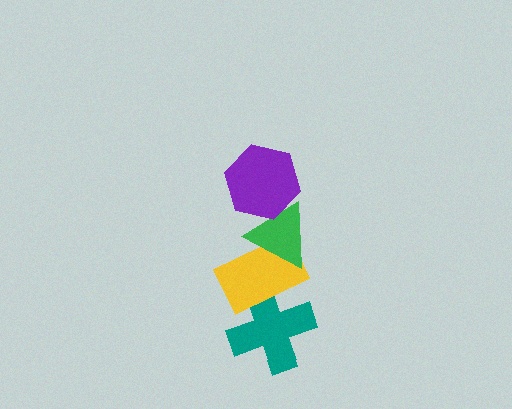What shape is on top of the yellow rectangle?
The green triangle is on top of the yellow rectangle.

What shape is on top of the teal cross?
The yellow rectangle is on top of the teal cross.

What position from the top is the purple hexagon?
The purple hexagon is 1st from the top.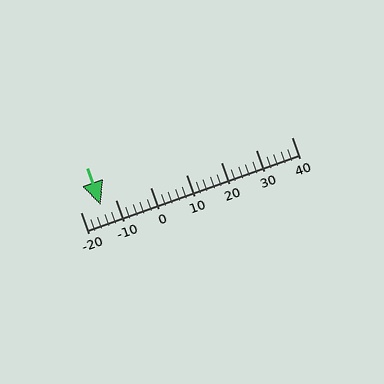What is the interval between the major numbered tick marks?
The major tick marks are spaced 10 units apart.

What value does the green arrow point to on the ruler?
The green arrow points to approximately -14.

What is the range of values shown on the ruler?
The ruler shows values from -20 to 40.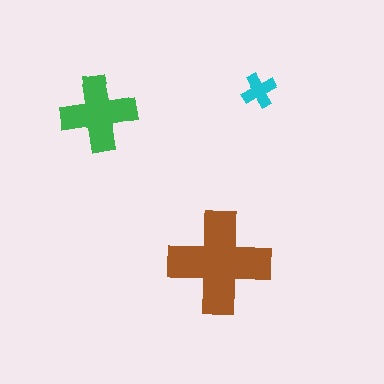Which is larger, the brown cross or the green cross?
The brown one.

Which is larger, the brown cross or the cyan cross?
The brown one.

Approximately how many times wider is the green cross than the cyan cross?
About 2 times wider.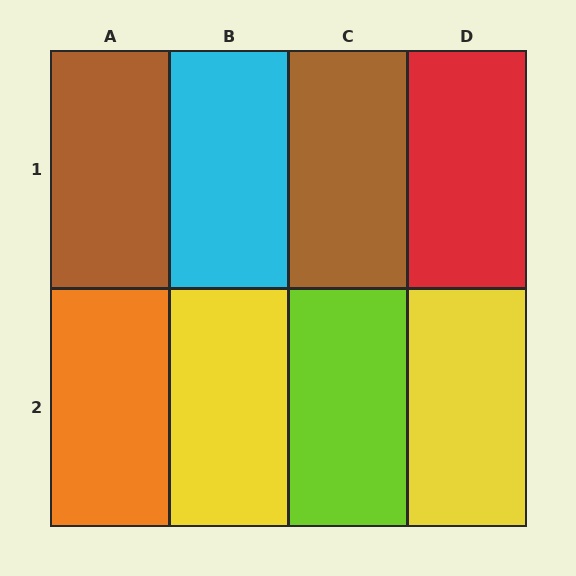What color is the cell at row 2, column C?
Lime.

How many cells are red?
1 cell is red.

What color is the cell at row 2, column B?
Yellow.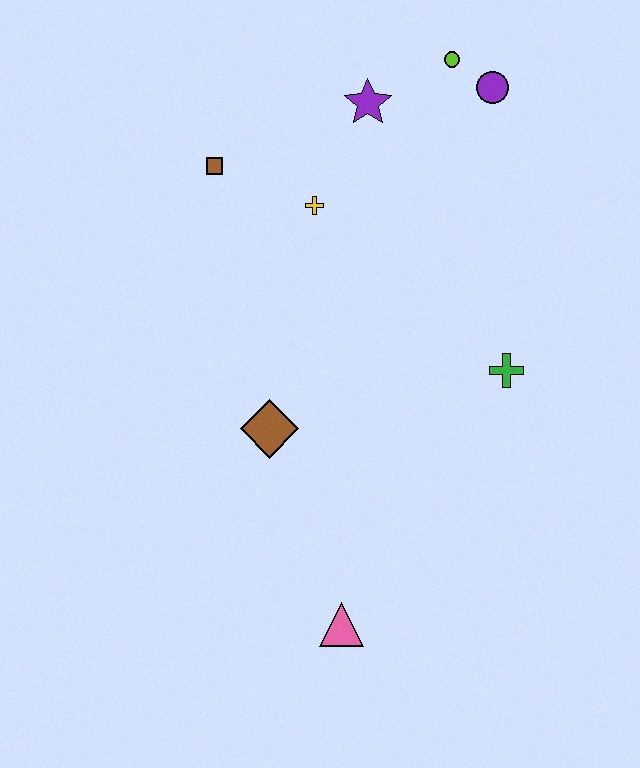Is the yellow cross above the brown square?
No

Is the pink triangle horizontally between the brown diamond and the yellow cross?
No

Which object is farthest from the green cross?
The brown square is farthest from the green cross.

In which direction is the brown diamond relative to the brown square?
The brown diamond is below the brown square.